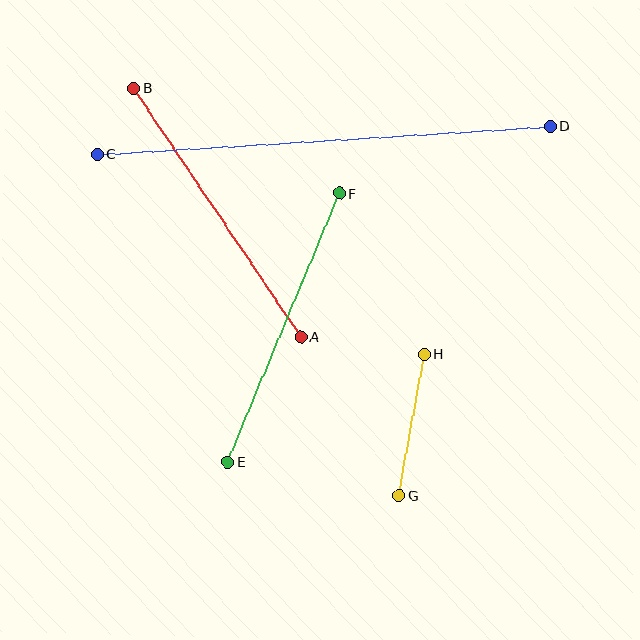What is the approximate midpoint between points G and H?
The midpoint is at approximately (412, 425) pixels.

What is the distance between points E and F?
The distance is approximately 291 pixels.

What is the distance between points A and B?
The distance is approximately 300 pixels.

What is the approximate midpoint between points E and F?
The midpoint is at approximately (284, 327) pixels.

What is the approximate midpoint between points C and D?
The midpoint is at approximately (324, 140) pixels.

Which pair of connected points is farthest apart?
Points C and D are farthest apart.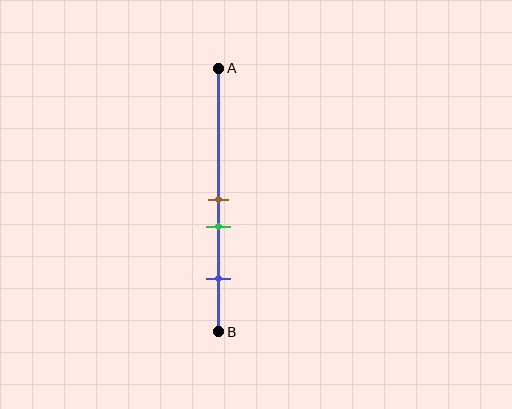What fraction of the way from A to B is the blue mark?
The blue mark is approximately 80% (0.8) of the way from A to B.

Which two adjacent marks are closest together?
The brown and green marks are the closest adjacent pair.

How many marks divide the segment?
There are 3 marks dividing the segment.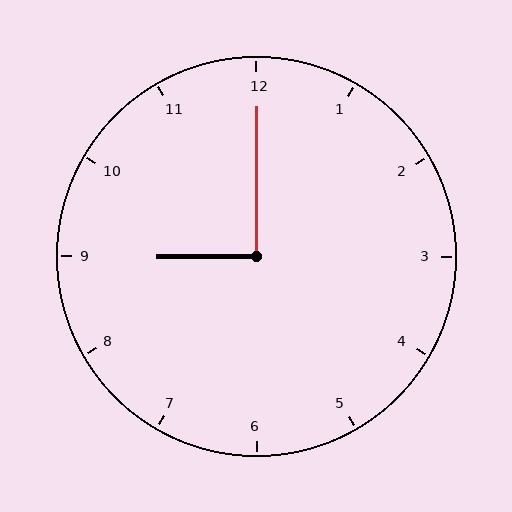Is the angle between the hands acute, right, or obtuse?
It is right.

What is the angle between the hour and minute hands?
Approximately 90 degrees.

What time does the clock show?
9:00.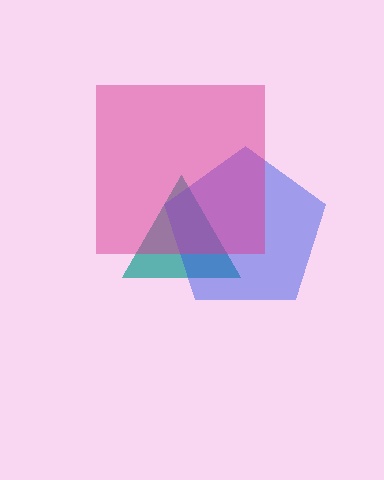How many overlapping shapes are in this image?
There are 3 overlapping shapes in the image.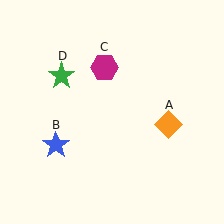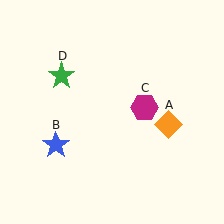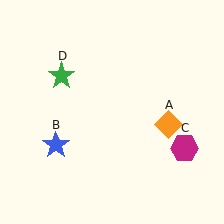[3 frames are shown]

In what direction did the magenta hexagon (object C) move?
The magenta hexagon (object C) moved down and to the right.